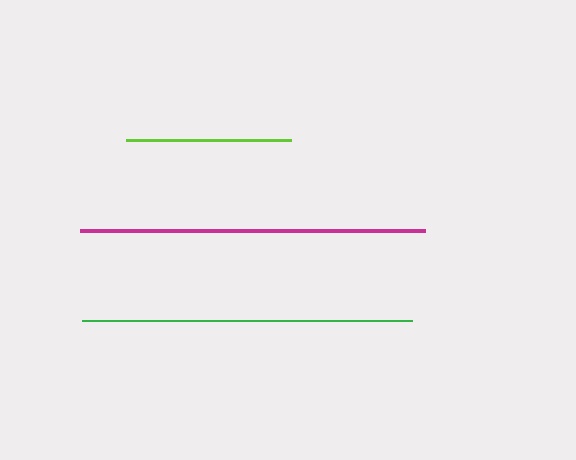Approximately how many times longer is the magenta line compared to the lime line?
The magenta line is approximately 2.1 times the length of the lime line.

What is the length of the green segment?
The green segment is approximately 330 pixels long.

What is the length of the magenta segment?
The magenta segment is approximately 345 pixels long.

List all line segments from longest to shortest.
From longest to shortest: magenta, green, lime.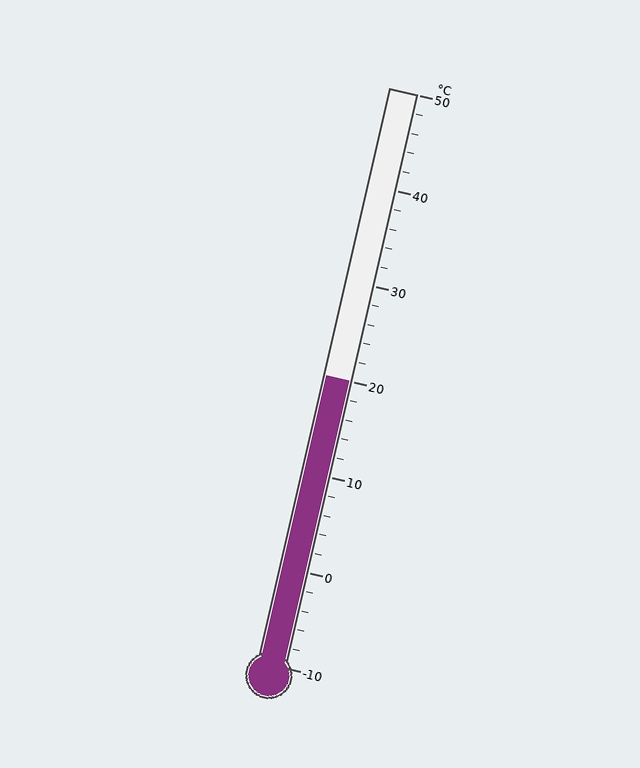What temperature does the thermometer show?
The thermometer shows approximately 20°C.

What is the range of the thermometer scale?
The thermometer scale ranges from -10°C to 50°C.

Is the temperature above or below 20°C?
The temperature is at 20°C.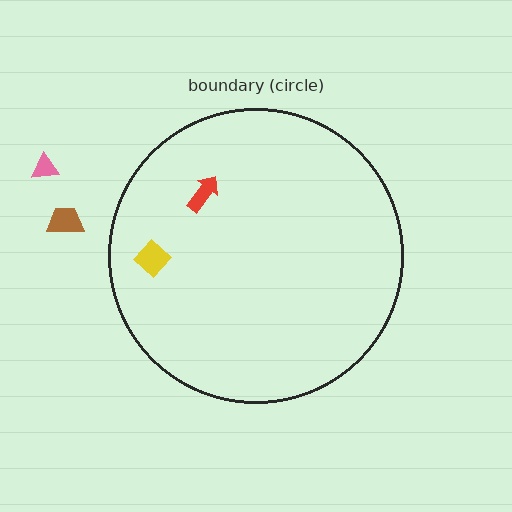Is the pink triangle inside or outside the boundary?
Outside.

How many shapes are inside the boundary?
2 inside, 2 outside.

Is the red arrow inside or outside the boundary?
Inside.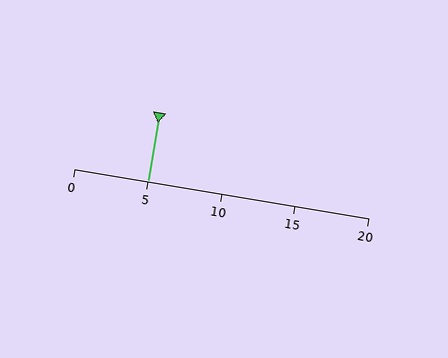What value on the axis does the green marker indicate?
The marker indicates approximately 5.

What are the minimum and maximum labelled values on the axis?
The axis runs from 0 to 20.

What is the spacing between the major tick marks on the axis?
The major ticks are spaced 5 apart.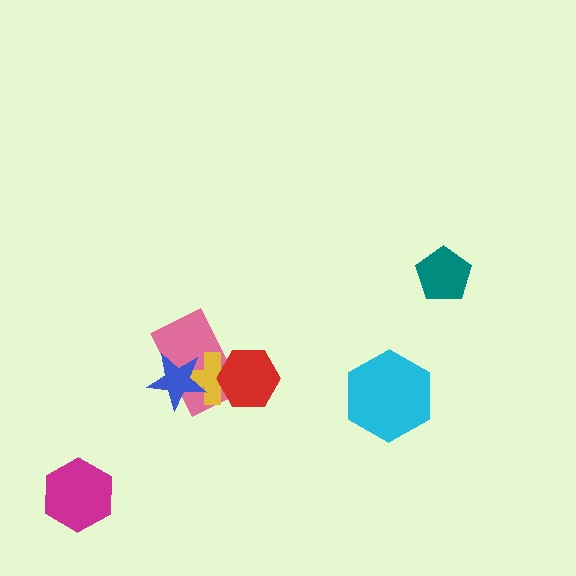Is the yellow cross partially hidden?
Yes, it is partially covered by another shape.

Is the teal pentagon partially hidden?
No, no other shape covers it.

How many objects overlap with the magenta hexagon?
0 objects overlap with the magenta hexagon.